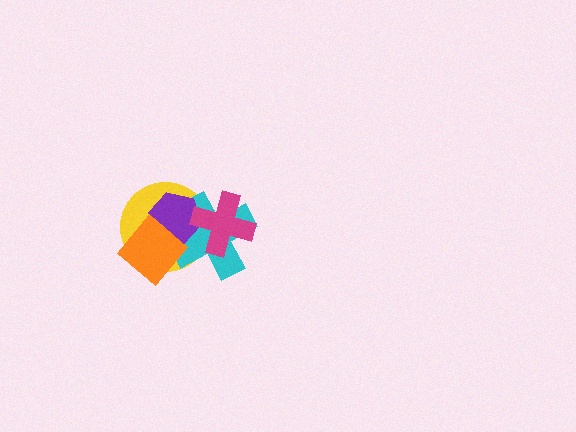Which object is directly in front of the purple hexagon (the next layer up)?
The magenta cross is directly in front of the purple hexagon.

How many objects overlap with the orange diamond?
2 objects overlap with the orange diamond.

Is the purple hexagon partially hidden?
Yes, it is partially covered by another shape.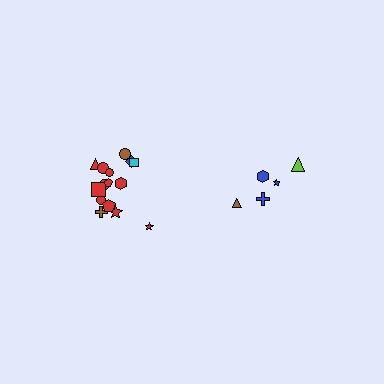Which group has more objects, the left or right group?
The left group.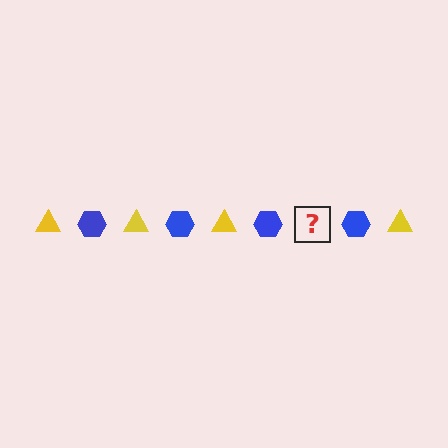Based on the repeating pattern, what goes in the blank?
The blank should be a yellow triangle.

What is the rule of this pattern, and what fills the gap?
The rule is that the pattern alternates between yellow triangle and blue hexagon. The gap should be filled with a yellow triangle.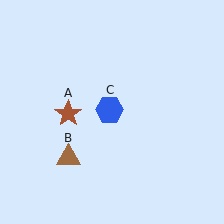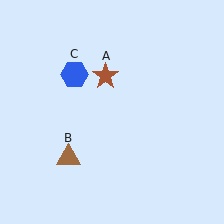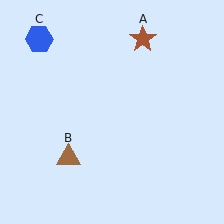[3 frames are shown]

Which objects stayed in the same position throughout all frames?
Brown triangle (object B) remained stationary.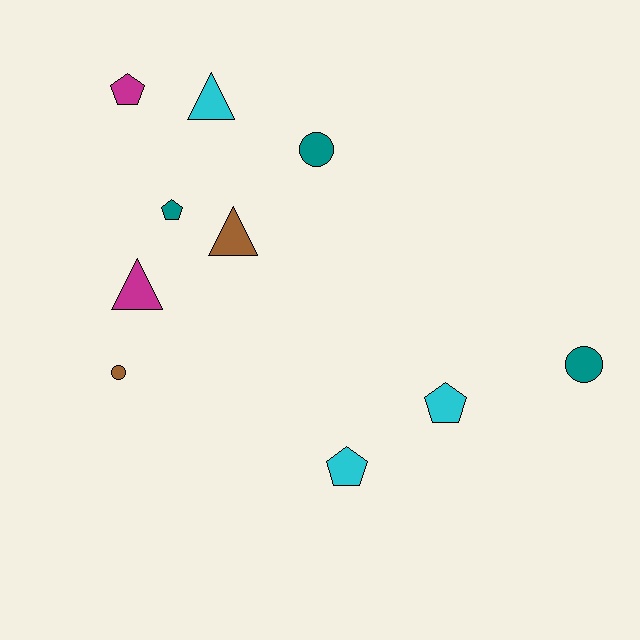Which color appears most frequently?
Teal, with 3 objects.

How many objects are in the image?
There are 10 objects.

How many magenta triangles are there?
There is 1 magenta triangle.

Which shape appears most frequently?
Pentagon, with 4 objects.